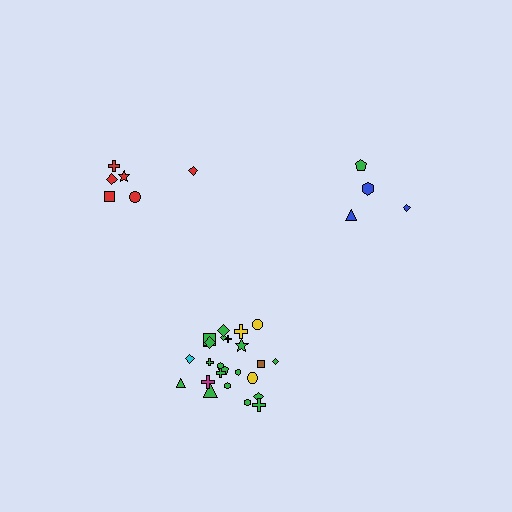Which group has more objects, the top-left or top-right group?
The top-left group.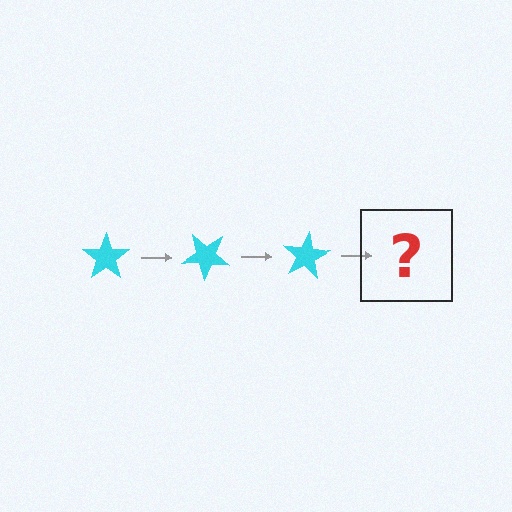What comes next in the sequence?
The next element should be a cyan star rotated 120 degrees.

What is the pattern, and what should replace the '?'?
The pattern is that the star rotates 40 degrees each step. The '?' should be a cyan star rotated 120 degrees.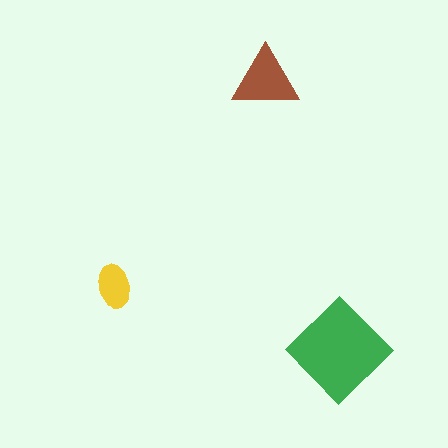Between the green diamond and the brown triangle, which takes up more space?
The green diamond.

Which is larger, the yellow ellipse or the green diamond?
The green diamond.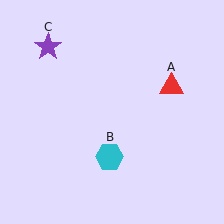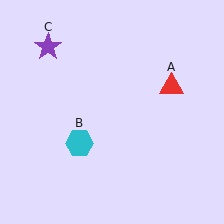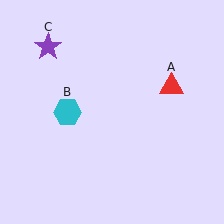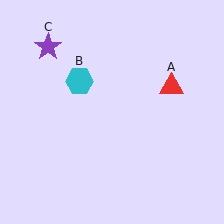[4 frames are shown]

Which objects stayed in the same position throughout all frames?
Red triangle (object A) and purple star (object C) remained stationary.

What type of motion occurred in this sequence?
The cyan hexagon (object B) rotated clockwise around the center of the scene.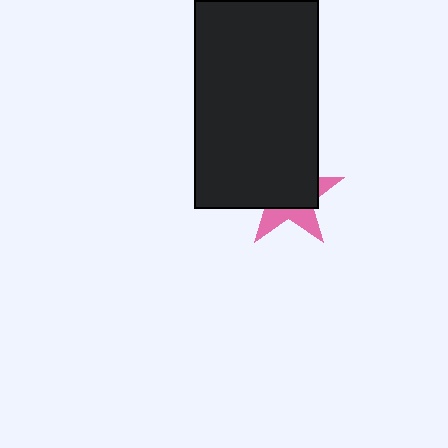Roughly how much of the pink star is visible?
A small part of it is visible (roughly 35%).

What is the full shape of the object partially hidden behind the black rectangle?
The partially hidden object is a pink star.